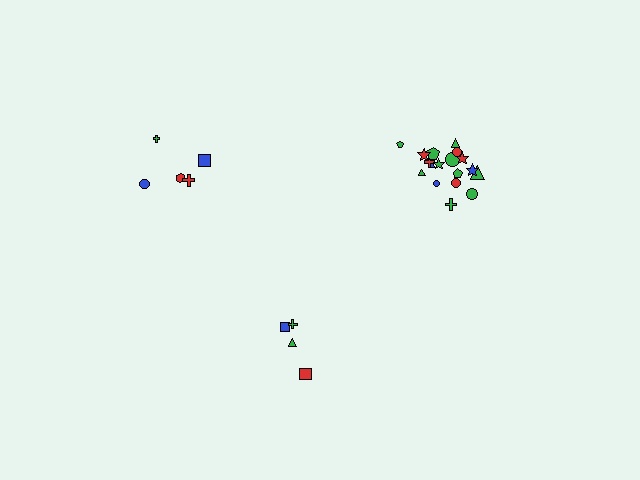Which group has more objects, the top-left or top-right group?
The top-right group.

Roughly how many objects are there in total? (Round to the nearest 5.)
Roughly 25 objects in total.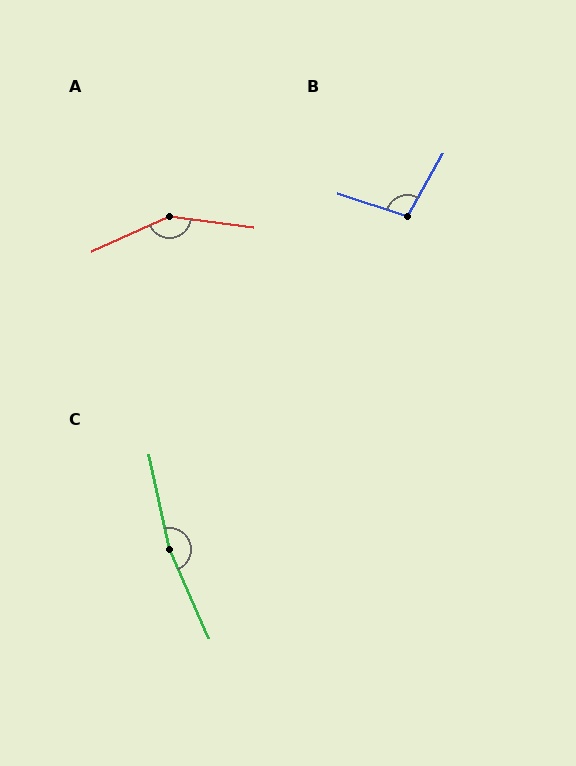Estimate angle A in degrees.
Approximately 149 degrees.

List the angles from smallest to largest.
B (101°), A (149°), C (168°).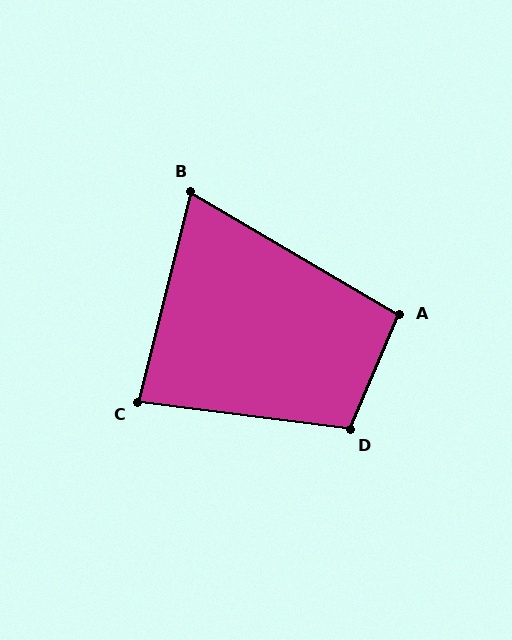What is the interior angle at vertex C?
Approximately 83 degrees (acute).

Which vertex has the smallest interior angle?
B, at approximately 74 degrees.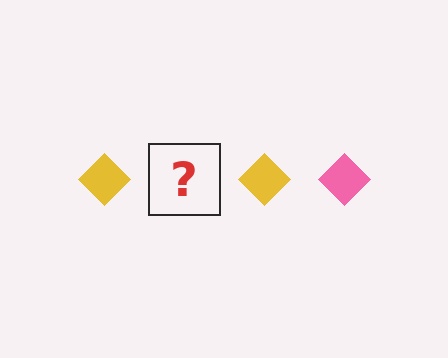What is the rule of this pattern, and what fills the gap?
The rule is that the pattern cycles through yellow, pink diamonds. The gap should be filled with a pink diamond.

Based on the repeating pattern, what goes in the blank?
The blank should be a pink diamond.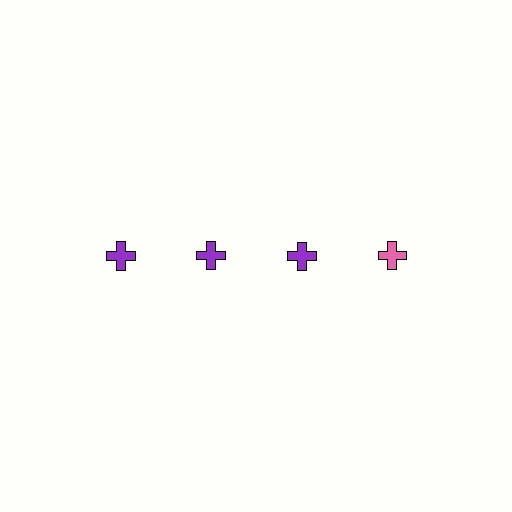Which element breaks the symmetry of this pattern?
The pink cross in the top row, second from right column breaks the symmetry. All other shapes are purple crosses.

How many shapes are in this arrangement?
There are 4 shapes arranged in a grid pattern.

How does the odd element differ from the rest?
It has a different color: pink instead of purple.